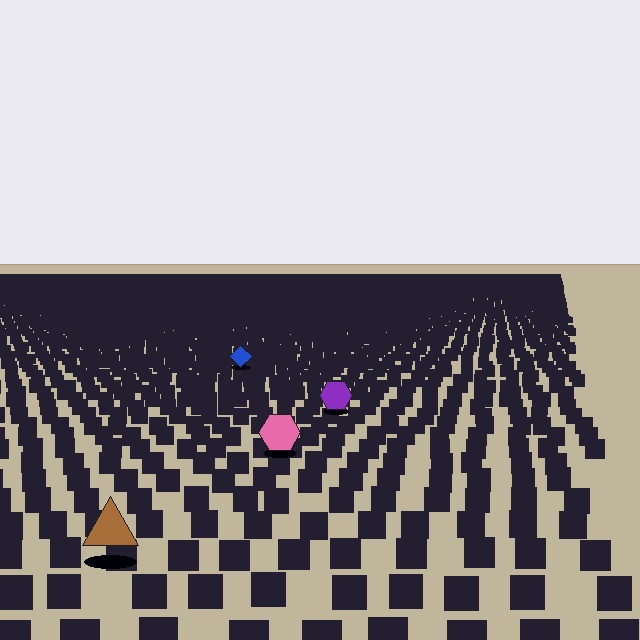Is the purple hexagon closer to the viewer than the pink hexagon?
No. The pink hexagon is closer — you can tell from the texture gradient: the ground texture is coarser near it.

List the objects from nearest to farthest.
From nearest to farthest: the brown triangle, the pink hexagon, the purple hexagon, the blue diamond.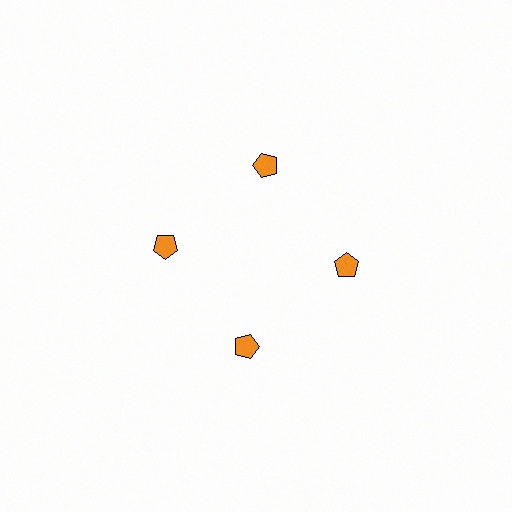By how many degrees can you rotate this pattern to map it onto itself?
The pattern maps onto itself every 90 degrees of rotation.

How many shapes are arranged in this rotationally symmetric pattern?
There are 4 shapes, arranged in 4 groups of 1.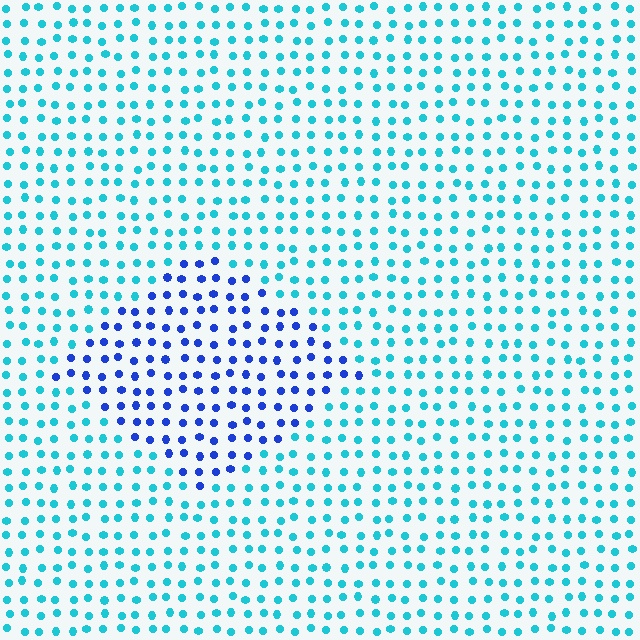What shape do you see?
I see a diamond.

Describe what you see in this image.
The image is filled with small cyan elements in a uniform arrangement. A diamond-shaped region is visible where the elements are tinted to a slightly different hue, forming a subtle color boundary.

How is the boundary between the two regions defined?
The boundary is defined purely by a slight shift in hue (about 45 degrees). Spacing, size, and orientation are identical on both sides.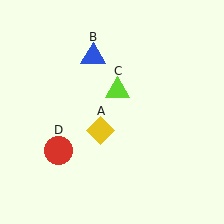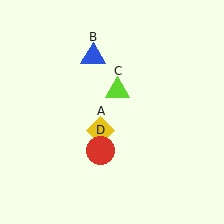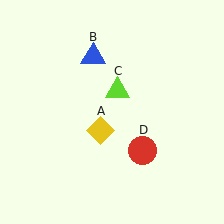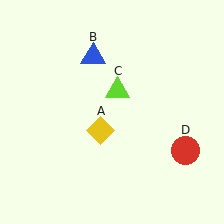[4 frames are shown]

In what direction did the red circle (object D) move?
The red circle (object D) moved right.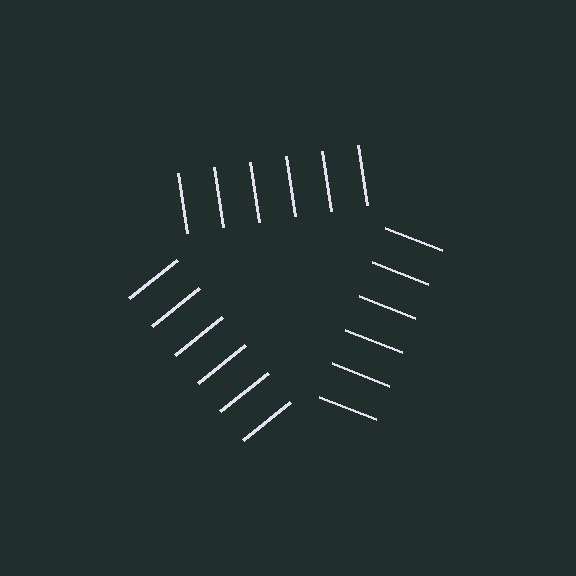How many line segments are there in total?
18 — 6 along each of the 3 edges.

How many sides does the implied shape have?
3 sides — the line-ends trace a triangle.